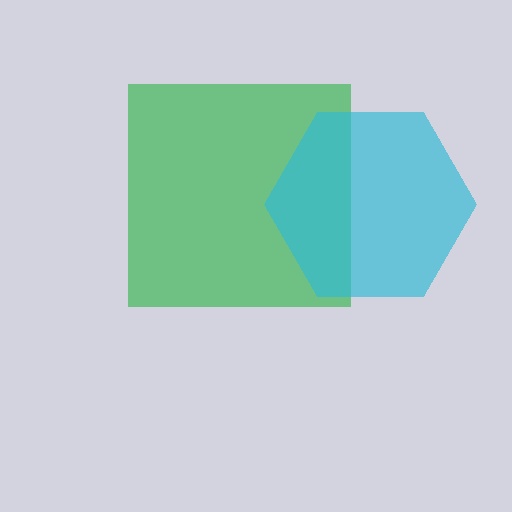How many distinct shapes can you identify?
There are 2 distinct shapes: a green square, a cyan hexagon.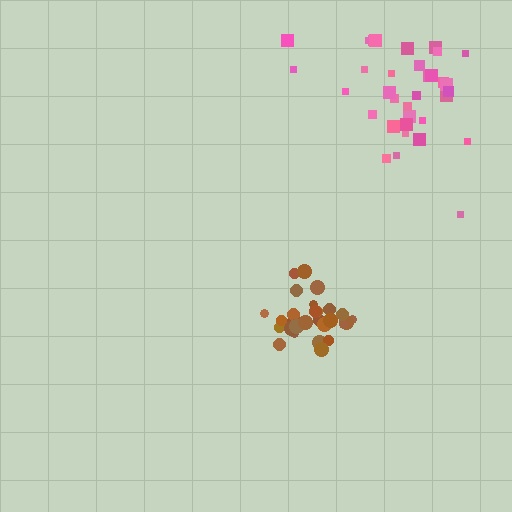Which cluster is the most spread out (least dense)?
Pink.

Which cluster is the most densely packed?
Brown.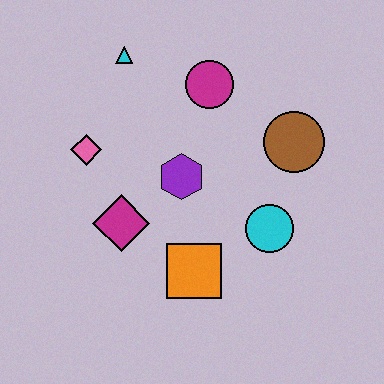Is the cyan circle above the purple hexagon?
No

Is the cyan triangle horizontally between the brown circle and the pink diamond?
Yes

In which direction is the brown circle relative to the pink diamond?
The brown circle is to the right of the pink diamond.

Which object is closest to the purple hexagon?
The magenta diamond is closest to the purple hexagon.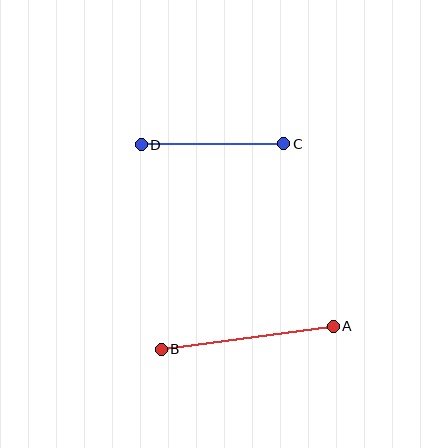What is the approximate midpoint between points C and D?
The midpoint is at approximately (212, 144) pixels.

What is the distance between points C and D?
The distance is approximately 143 pixels.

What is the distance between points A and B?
The distance is approximately 173 pixels.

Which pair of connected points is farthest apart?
Points A and B are farthest apart.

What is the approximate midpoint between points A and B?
The midpoint is at approximately (247, 338) pixels.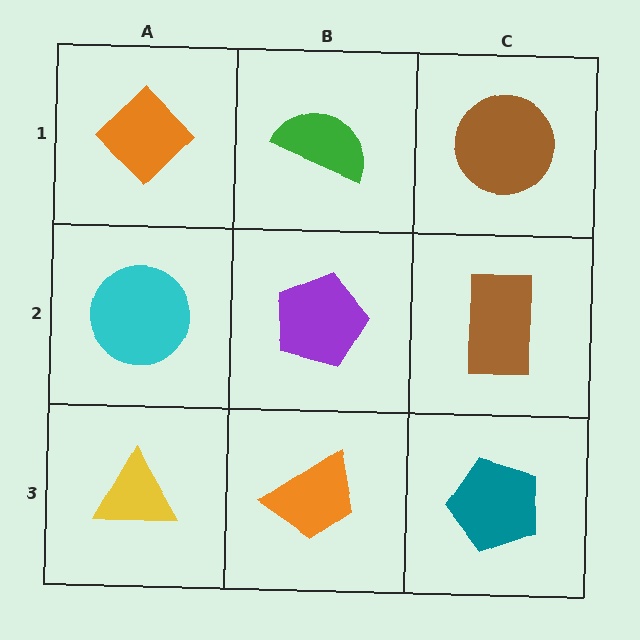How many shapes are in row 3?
3 shapes.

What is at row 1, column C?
A brown circle.